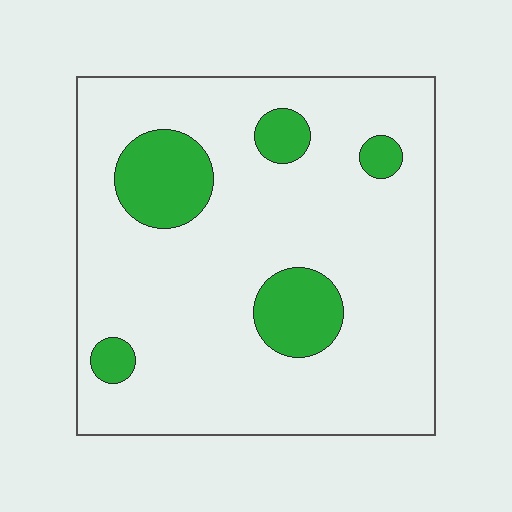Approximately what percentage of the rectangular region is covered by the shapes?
Approximately 15%.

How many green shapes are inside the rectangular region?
5.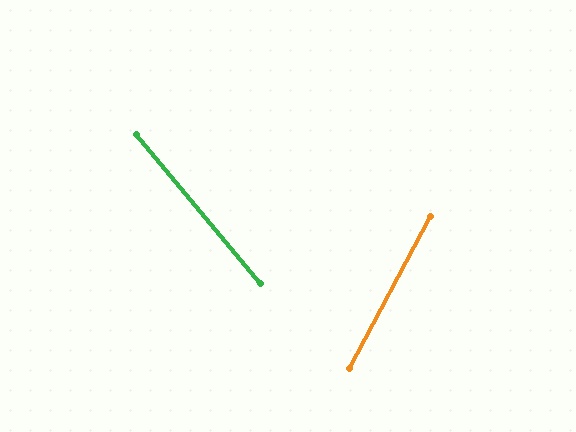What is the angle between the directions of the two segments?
Approximately 68 degrees.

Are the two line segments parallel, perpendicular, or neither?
Neither parallel nor perpendicular — they differ by about 68°.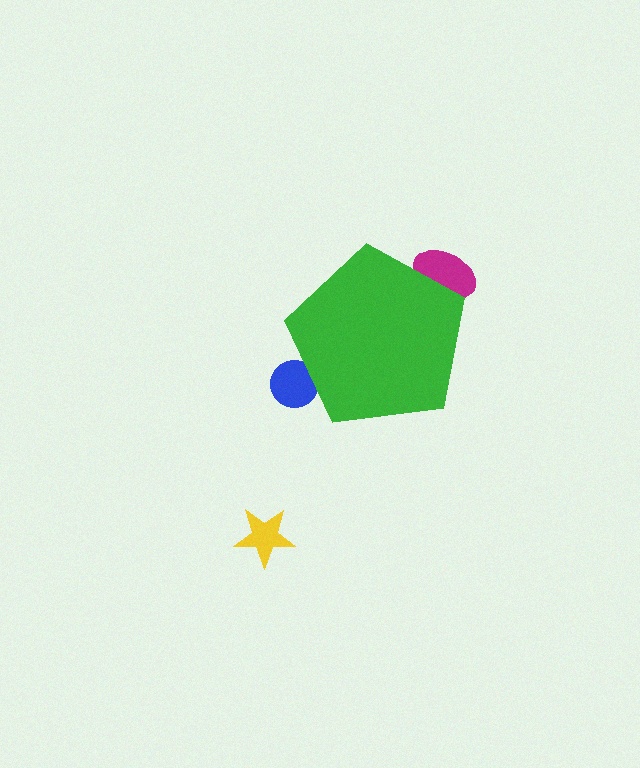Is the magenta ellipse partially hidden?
Yes, the magenta ellipse is partially hidden behind the green pentagon.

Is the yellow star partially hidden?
No, the yellow star is fully visible.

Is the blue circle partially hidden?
Yes, the blue circle is partially hidden behind the green pentagon.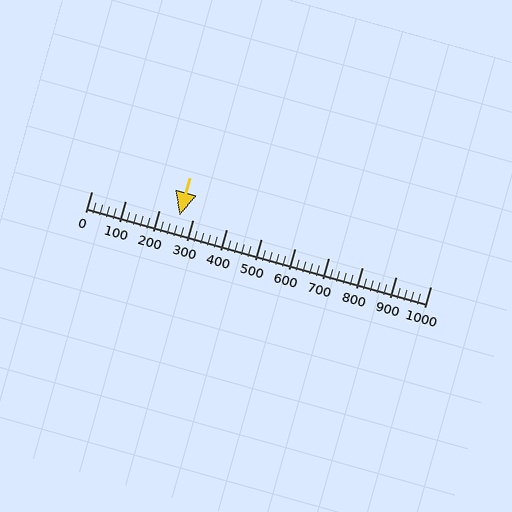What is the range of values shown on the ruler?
The ruler shows values from 0 to 1000.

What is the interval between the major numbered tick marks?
The major tick marks are spaced 100 units apart.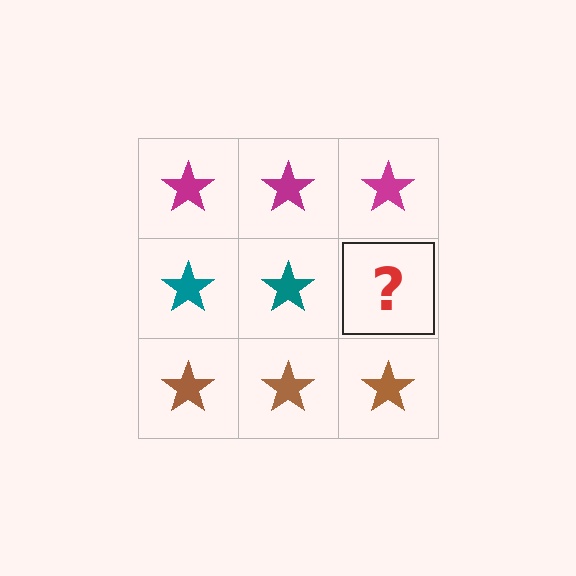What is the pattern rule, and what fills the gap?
The rule is that each row has a consistent color. The gap should be filled with a teal star.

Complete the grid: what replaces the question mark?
The question mark should be replaced with a teal star.